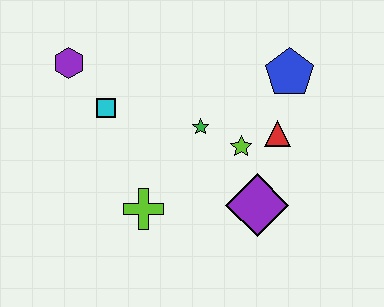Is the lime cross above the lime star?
No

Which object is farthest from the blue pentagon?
The purple hexagon is farthest from the blue pentagon.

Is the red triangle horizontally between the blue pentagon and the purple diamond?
Yes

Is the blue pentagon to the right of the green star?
Yes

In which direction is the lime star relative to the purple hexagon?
The lime star is to the right of the purple hexagon.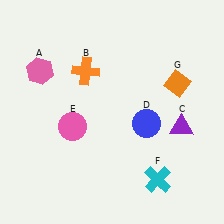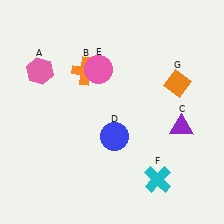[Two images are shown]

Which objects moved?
The objects that moved are: the blue circle (D), the pink circle (E).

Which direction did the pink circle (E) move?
The pink circle (E) moved up.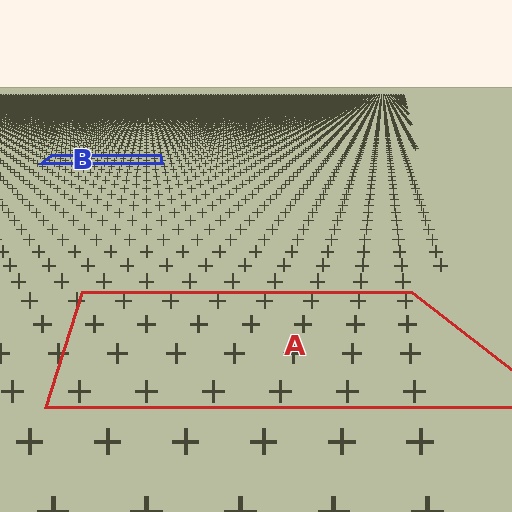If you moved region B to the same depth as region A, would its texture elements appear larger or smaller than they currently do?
They would appear larger. At a closer depth, the same texture elements are projected at a bigger on-screen size.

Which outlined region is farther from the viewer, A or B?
Region B is farther from the viewer — the texture elements inside it appear smaller and more densely packed.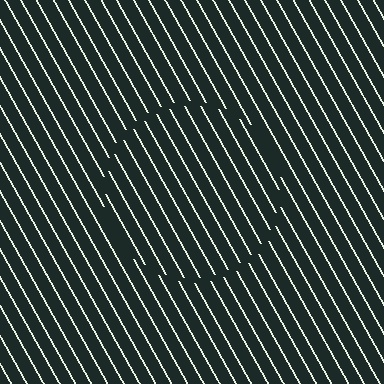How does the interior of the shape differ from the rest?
The interior of the shape contains the same grating, shifted by half a period — the contour is defined by the phase discontinuity where line-ends from the inner and outer gratings abut.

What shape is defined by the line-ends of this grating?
An illusory circle. The interior of the shape contains the same grating, shifted by half a period — the contour is defined by the phase discontinuity where line-ends from the inner and outer gratings abut.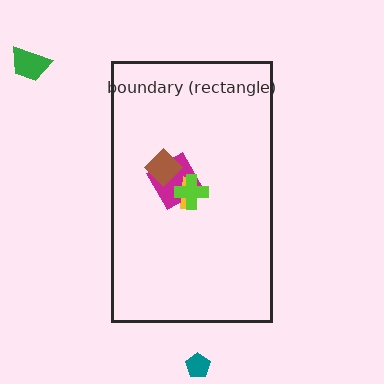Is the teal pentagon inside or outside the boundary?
Outside.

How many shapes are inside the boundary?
4 inside, 2 outside.